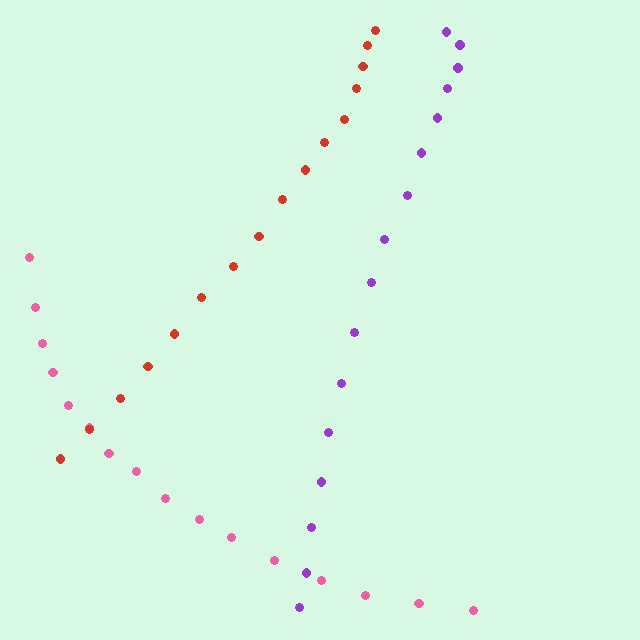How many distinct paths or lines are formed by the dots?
There are 3 distinct paths.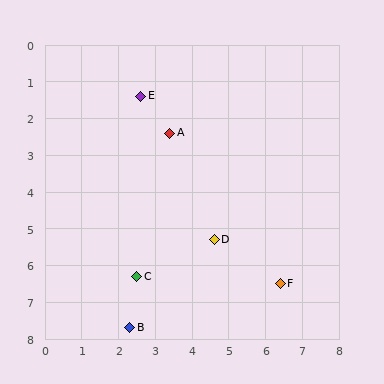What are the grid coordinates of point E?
Point E is at approximately (2.6, 1.4).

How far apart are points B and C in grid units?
Points B and C are about 1.4 grid units apart.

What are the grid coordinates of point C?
Point C is at approximately (2.5, 6.3).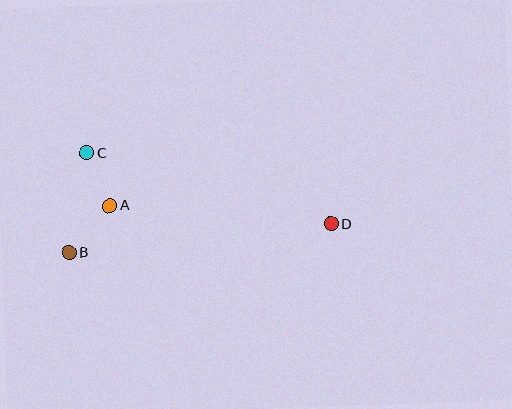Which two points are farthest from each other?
Points B and D are farthest from each other.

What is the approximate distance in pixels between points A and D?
The distance between A and D is approximately 222 pixels.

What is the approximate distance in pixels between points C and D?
The distance between C and D is approximately 254 pixels.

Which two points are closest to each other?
Points A and C are closest to each other.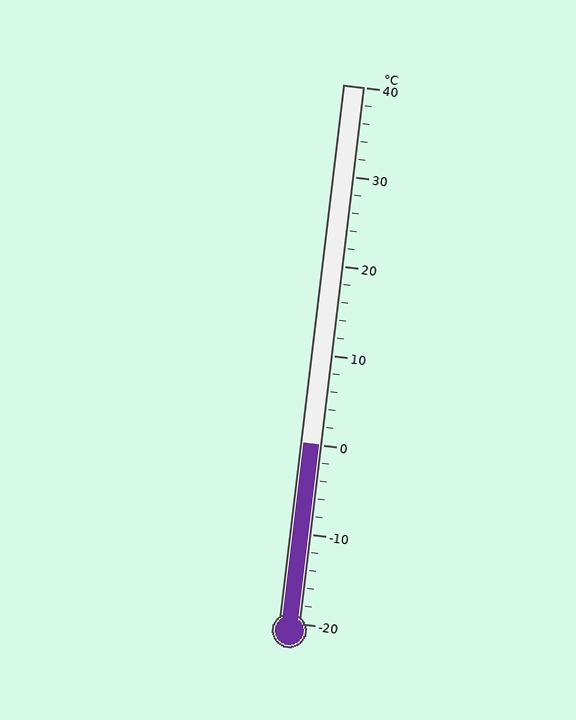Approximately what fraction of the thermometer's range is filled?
The thermometer is filled to approximately 35% of its range.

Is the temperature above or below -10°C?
The temperature is above -10°C.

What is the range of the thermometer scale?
The thermometer scale ranges from -20°C to 40°C.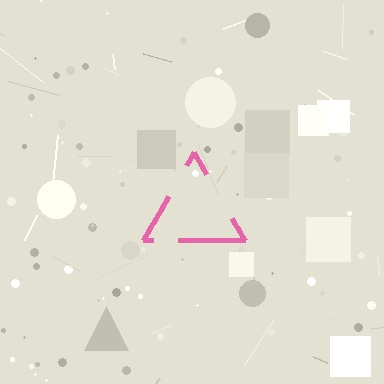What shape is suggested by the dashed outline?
The dashed outline suggests a triangle.